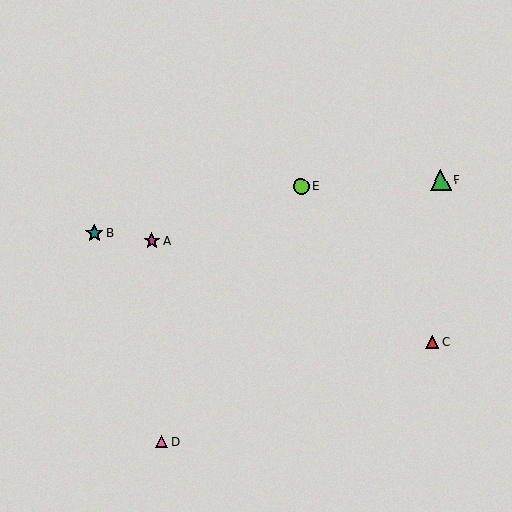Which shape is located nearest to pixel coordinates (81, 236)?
The teal star (labeled B) at (94, 233) is nearest to that location.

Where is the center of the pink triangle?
The center of the pink triangle is at (162, 441).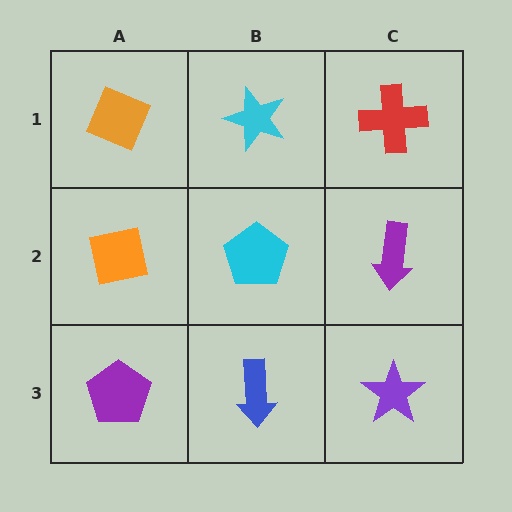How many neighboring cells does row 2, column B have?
4.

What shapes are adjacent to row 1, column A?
An orange square (row 2, column A), a cyan star (row 1, column B).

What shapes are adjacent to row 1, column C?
A purple arrow (row 2, column C), a cyan star (row 1, column B).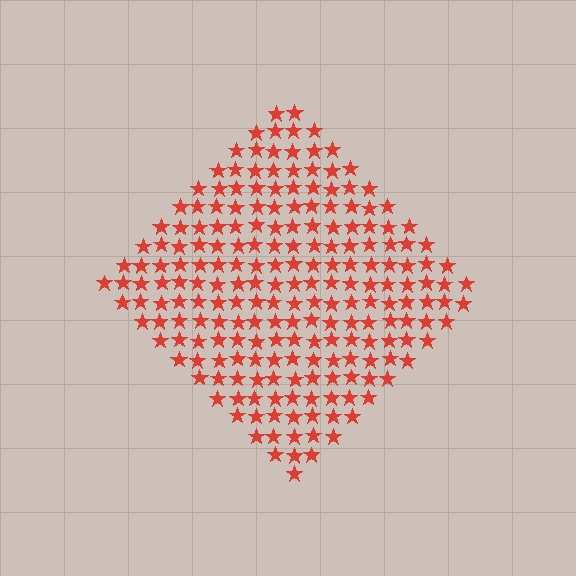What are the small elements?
The small elements are stars.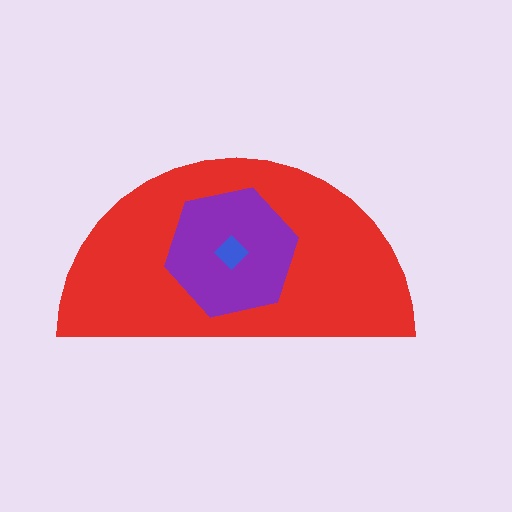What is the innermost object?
The blue diamond.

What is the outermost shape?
The red semicircle.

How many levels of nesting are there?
3.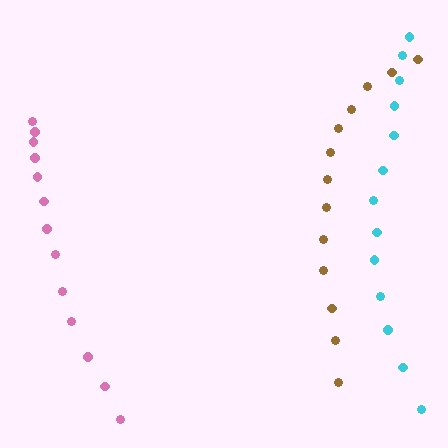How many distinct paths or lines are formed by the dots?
There are 3 distinct paths.